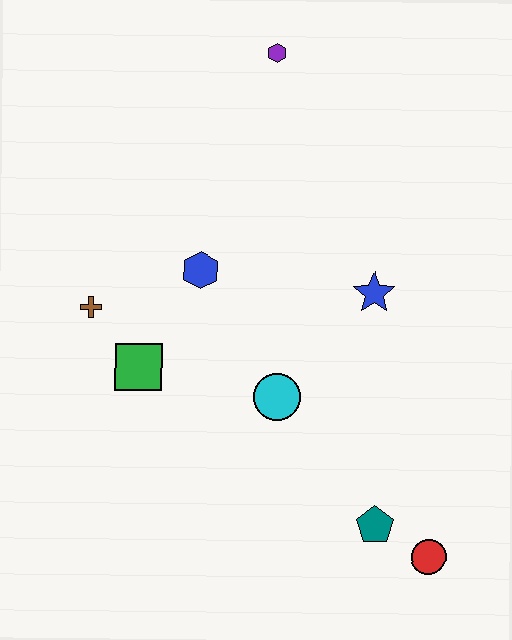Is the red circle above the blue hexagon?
No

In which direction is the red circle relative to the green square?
The red circle is to the right of the green square.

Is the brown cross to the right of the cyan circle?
No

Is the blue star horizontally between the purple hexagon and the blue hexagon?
No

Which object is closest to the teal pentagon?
The red circle is closest to the teal pentagon.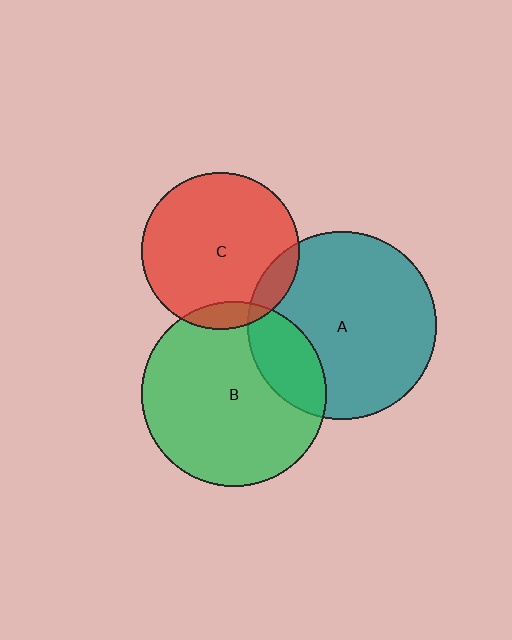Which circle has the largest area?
Circle A (teal).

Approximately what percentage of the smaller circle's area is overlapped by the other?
Approximately 20%.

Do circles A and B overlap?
Yes.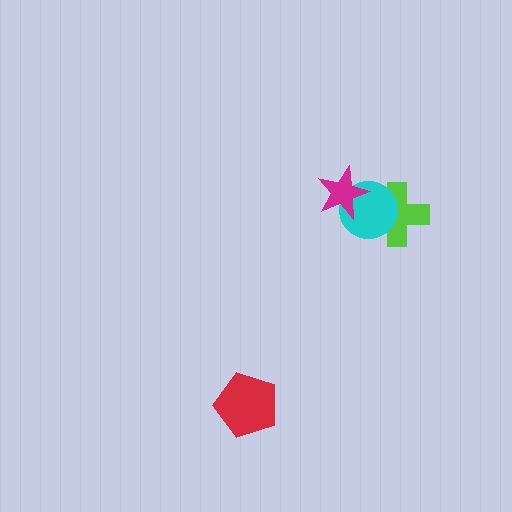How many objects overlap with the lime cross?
1 object overlaps with the lime cross.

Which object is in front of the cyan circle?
The magenta star is in front of the cyan circle.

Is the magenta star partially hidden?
No, no other shape covers it.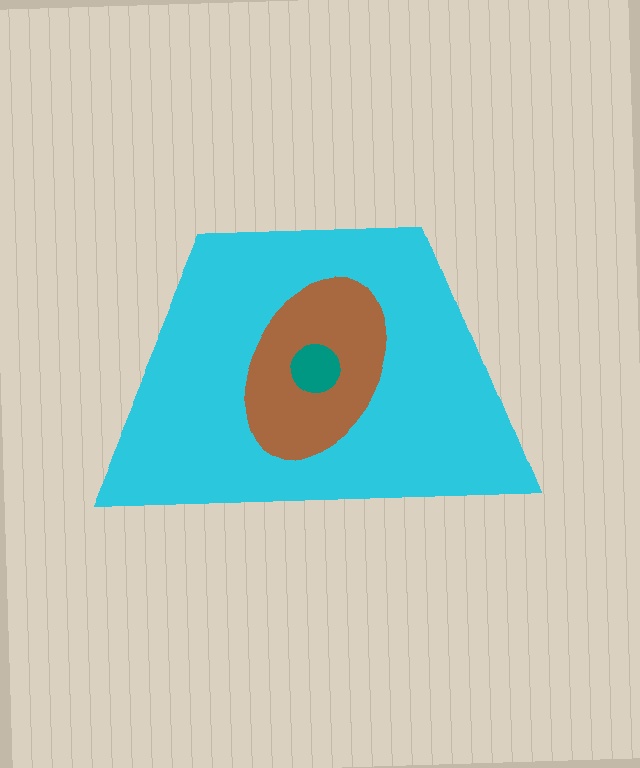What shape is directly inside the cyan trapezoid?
The brown ellipse.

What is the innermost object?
The teal circle.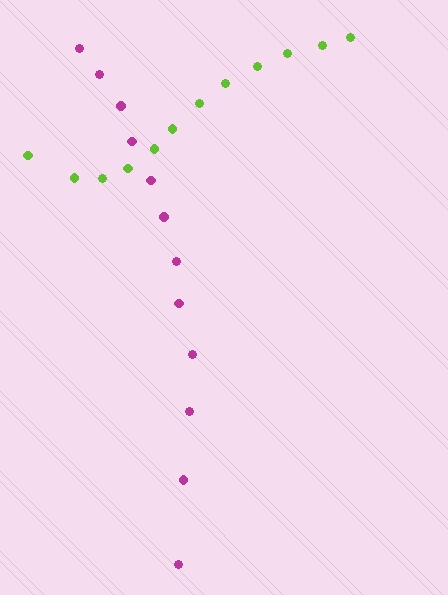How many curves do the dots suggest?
There are 2 distinct paths.